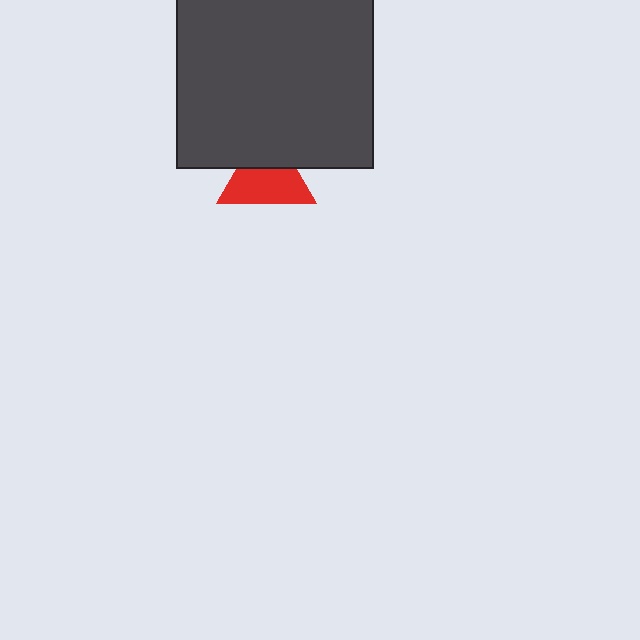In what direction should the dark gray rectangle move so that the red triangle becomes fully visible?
The dark gray rectangle should move up. That is the shortest direction to clear the overlap and leave the red triangle fully visible.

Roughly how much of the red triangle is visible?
About half of it is visible (roughly 63%).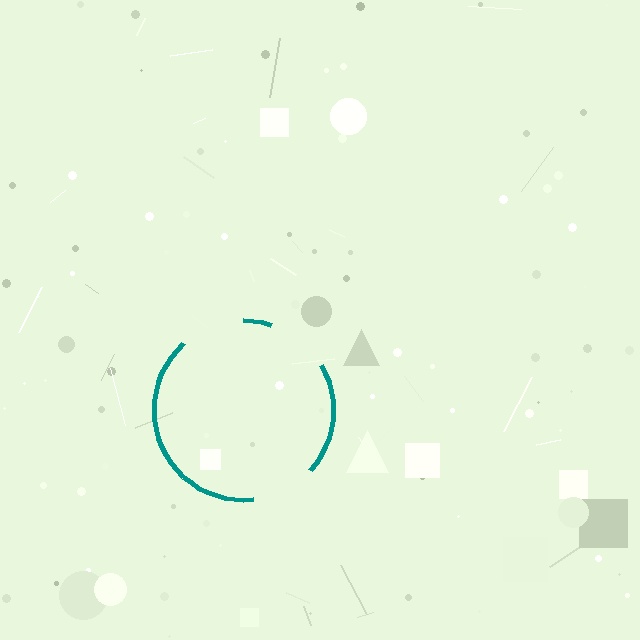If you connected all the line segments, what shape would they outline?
They would outline a circle.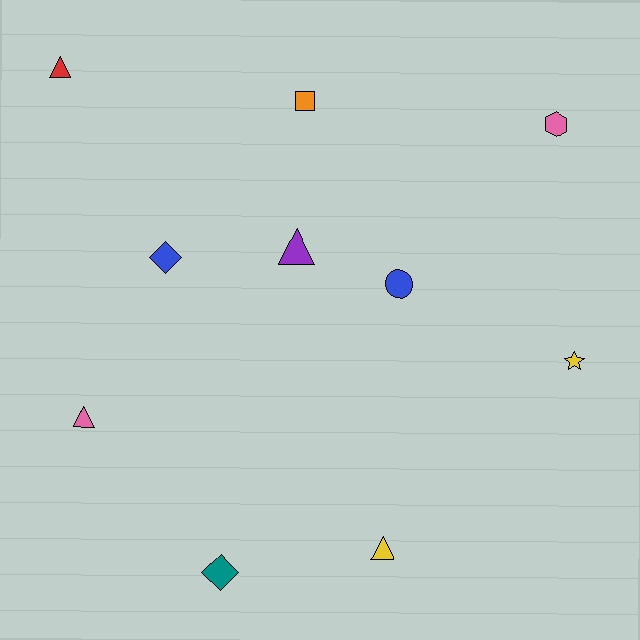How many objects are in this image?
There are 10 objects.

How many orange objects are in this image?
There is 1 orange object.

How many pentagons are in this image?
There are no pentagons.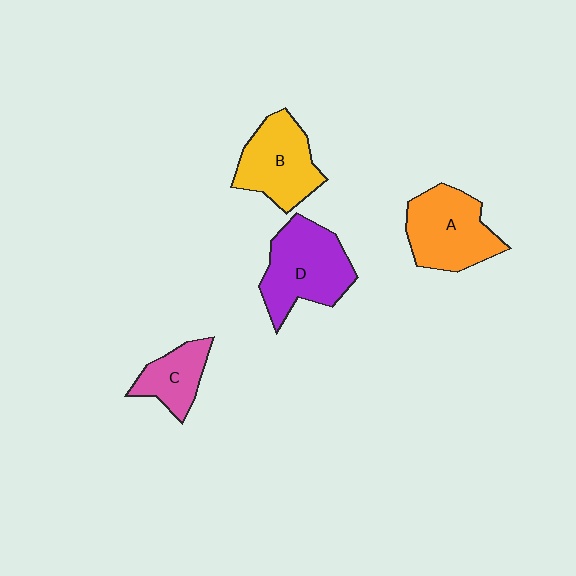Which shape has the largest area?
Shape D (purple).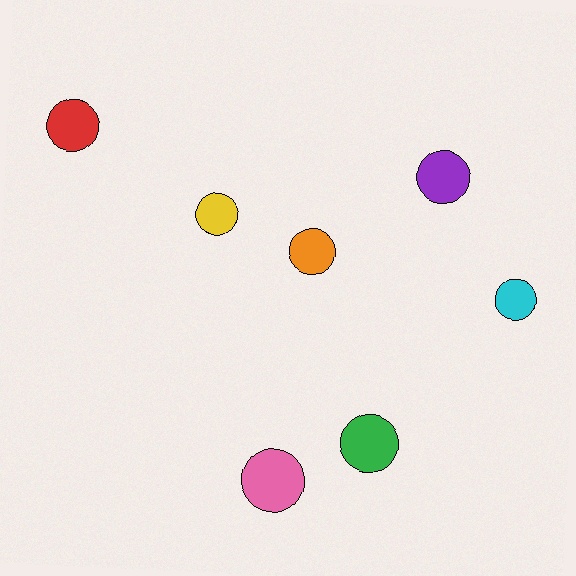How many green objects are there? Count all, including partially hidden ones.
There is 1 green object.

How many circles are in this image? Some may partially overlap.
There are 7 circles.